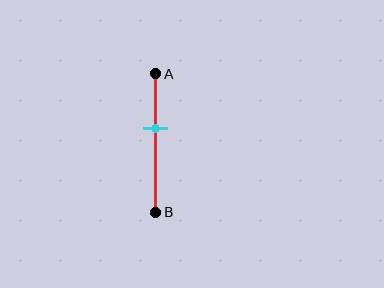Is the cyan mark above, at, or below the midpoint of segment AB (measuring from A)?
The cyan mark is above the midpoint of segment AB.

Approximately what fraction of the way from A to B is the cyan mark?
The cyan mark is approximately 40% of the way from A to B.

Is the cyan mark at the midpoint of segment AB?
No, the mark is at about 40% from A, not at the 50% midpoint.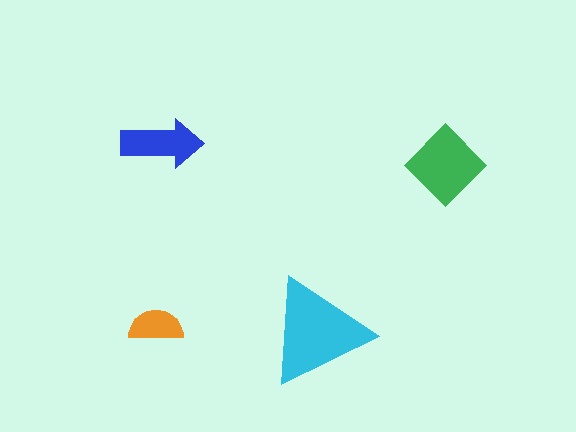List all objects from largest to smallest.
The cyan triangle, the green diamond, the blue arrow, the orange semicircle.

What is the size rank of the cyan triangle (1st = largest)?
1st.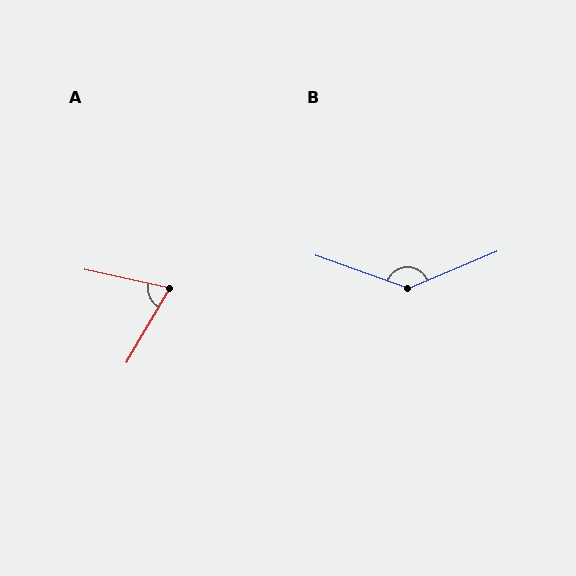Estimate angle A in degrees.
Approximately 72 degrees.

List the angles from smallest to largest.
A (72°), B (138°).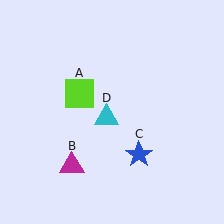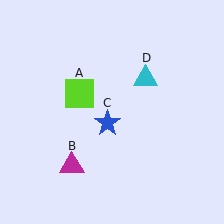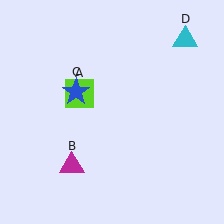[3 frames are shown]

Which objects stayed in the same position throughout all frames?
Lime square (object A) and magenta triangle (object B) remained stationary.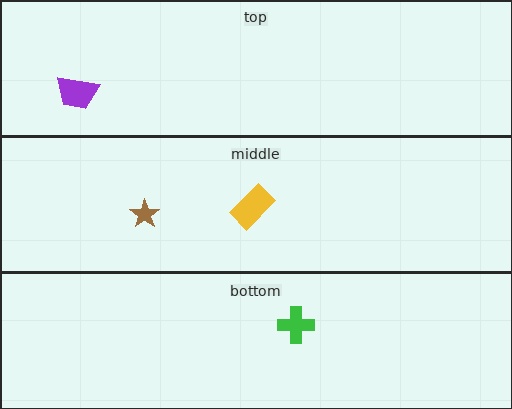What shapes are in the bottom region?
The green cross.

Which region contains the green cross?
The bottom region.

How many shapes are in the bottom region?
1.